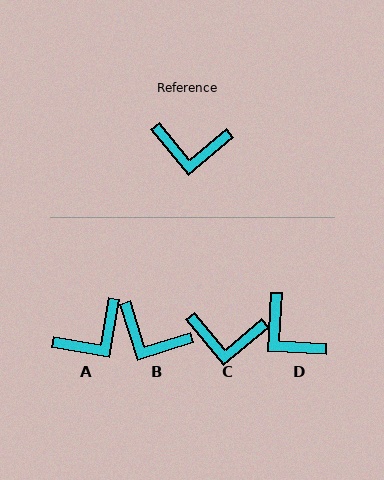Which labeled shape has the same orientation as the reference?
C.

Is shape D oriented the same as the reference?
No, it is off by about 43 degrees.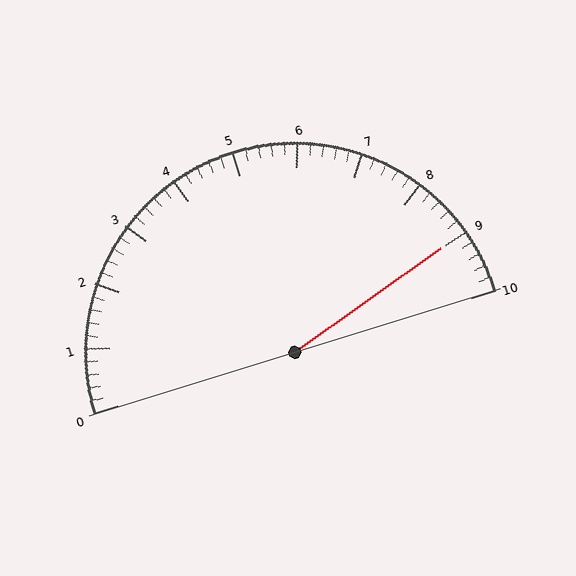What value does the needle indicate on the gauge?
The needle indicates approximately 9.0.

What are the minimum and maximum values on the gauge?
The gauge ranges from 0 to 10.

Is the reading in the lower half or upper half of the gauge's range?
The reading is in the upper half of the range (0 to 10).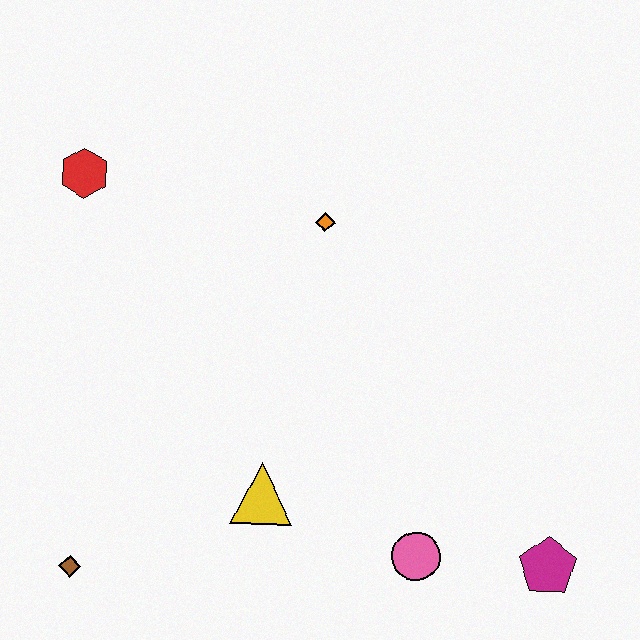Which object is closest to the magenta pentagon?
The pink circle is closest to the magenta pentagon.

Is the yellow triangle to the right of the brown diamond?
Yes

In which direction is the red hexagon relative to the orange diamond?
The red hexagon is to the left of the orange diamond.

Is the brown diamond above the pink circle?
No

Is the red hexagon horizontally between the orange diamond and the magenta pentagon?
No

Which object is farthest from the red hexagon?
The magenta pentagon is farthest from the red hexagon.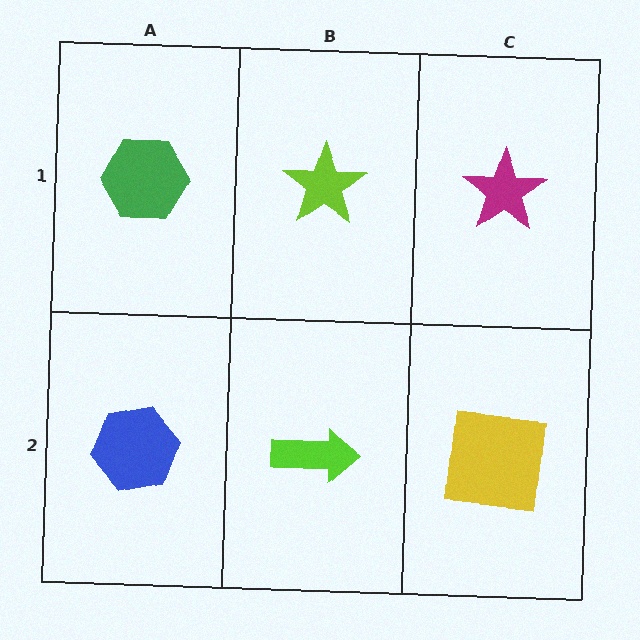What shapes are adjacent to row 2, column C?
A magenta star (row 1, column C), a lime arrow (row 2, column B).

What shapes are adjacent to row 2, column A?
A green hexagon (row 1, column A), a lime arrow (row 2, column B).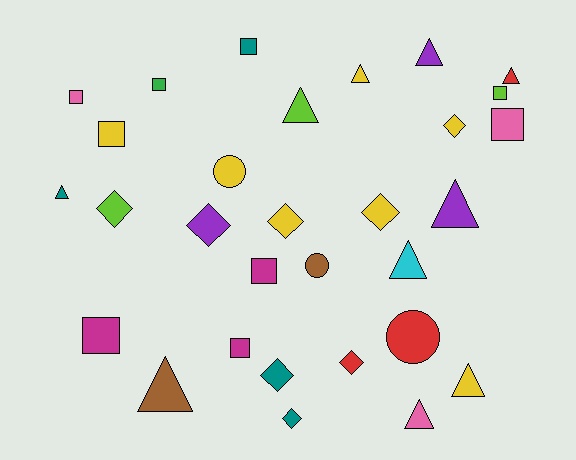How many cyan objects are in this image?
There is 1 cyan object.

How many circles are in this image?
There are 3 circles.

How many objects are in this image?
There are 30 objects.